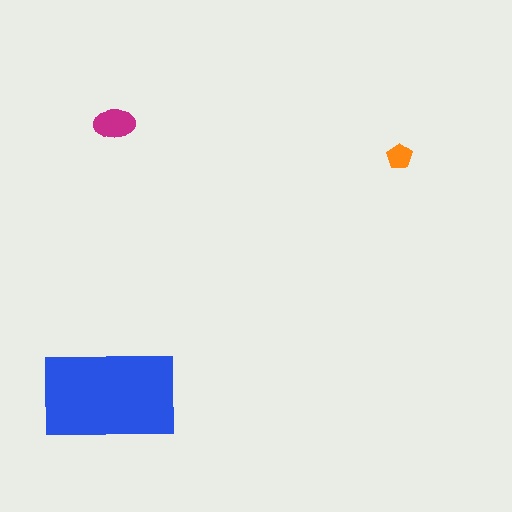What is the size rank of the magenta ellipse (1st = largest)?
2nd.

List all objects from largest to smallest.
The blue rectangle, the magenta ellipse, the orange pentagon.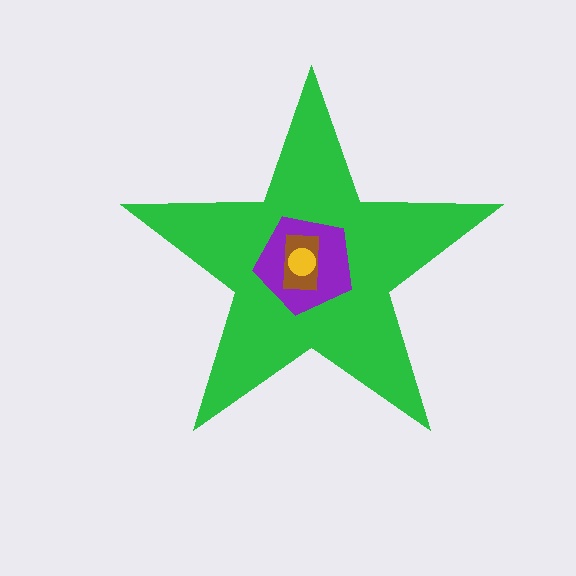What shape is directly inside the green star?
The purple pentagon.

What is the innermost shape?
The yellow circle.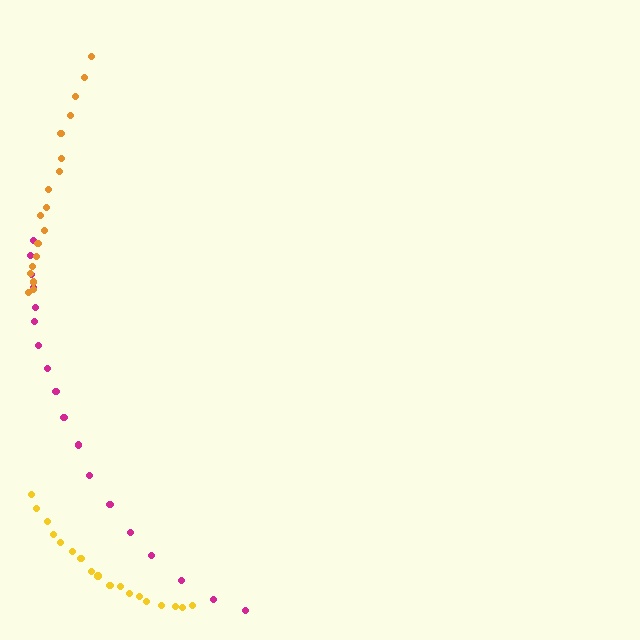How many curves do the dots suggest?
There are 3 distinct paths.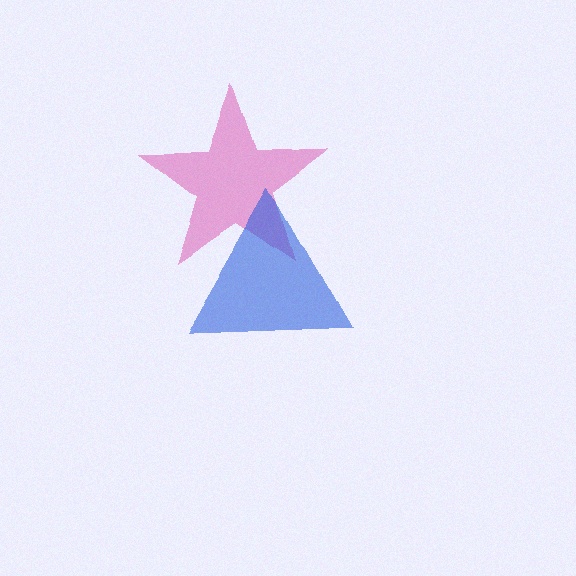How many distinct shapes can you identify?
There are 2 distinct shapes: a magenta star, a blue triangle.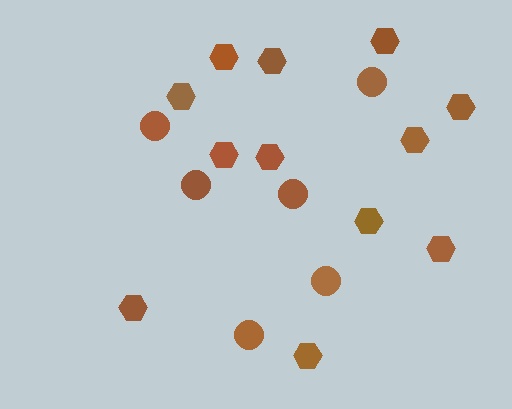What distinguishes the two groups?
There are 2 groups: one group of circles (6) and one group of hexagons (12).